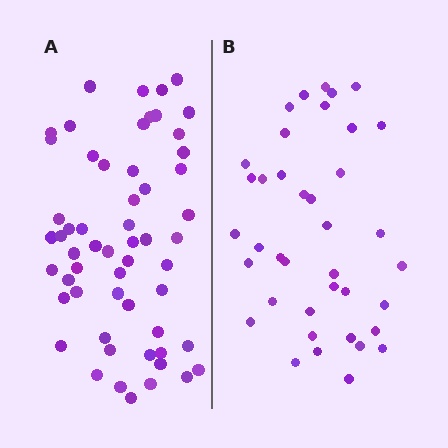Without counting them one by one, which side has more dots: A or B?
Region A (the left region) has more dots.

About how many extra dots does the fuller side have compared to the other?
Region A has approximately 20 more dots than region B.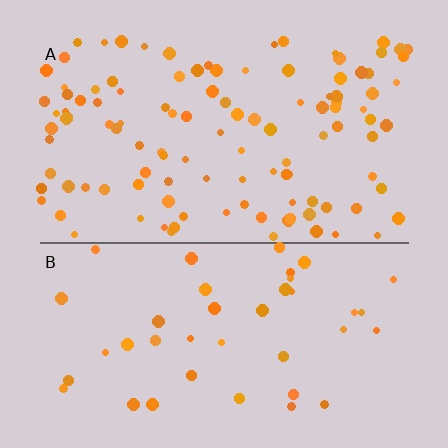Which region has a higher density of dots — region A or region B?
A (the top).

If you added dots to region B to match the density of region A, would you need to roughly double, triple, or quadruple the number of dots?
Approximately triple.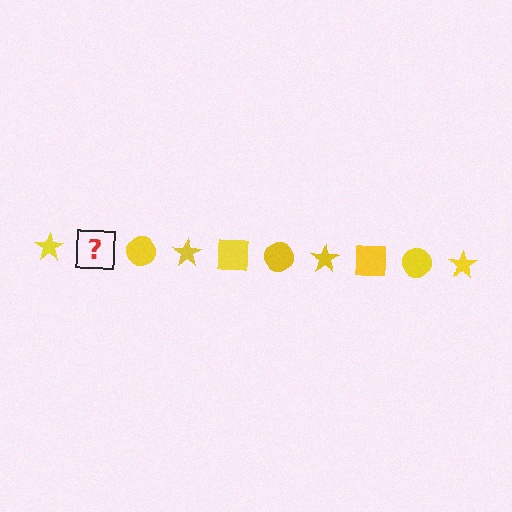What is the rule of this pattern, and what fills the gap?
The rule is that the pattern cycles through star, square, circle shapes in yellow. The gap should be filled with a yellow square.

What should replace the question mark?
The question mark should be replaced with a yellow square.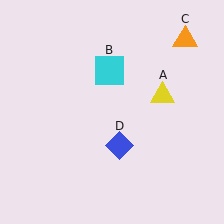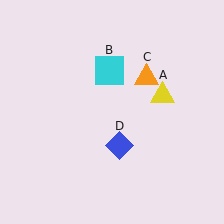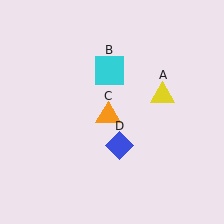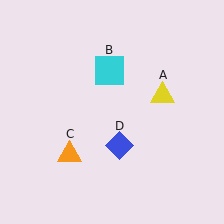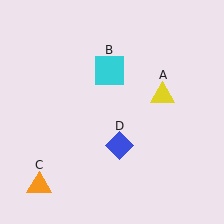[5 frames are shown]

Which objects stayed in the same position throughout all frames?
Yellow triangle (object A) and cyan square (object B) and blue diamond (object D) remained stationary.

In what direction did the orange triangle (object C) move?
The orange triangle (object C) moved down and to the left.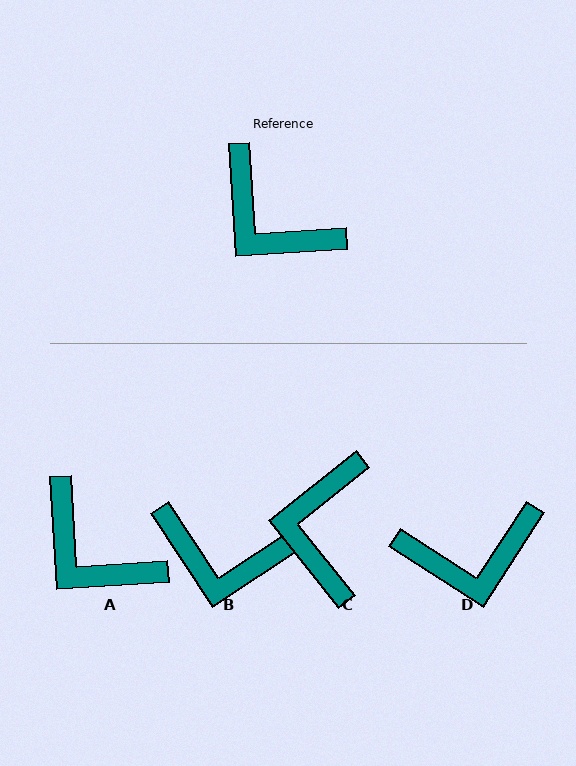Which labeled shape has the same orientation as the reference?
A.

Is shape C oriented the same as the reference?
No, it is off by about 55 degrees.